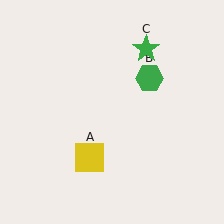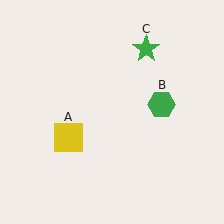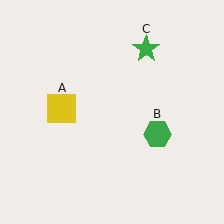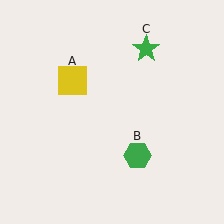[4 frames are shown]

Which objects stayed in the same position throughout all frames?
Green star (object C) remained stationary.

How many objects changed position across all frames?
2 objects changed position: yellow square (object A), green hexagon (object B).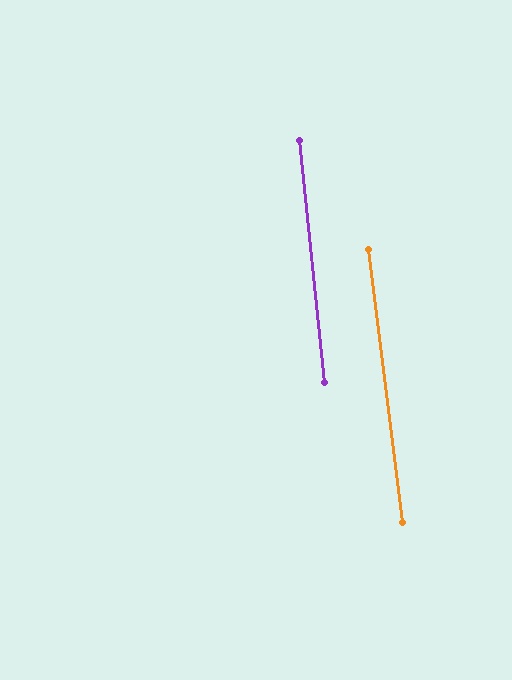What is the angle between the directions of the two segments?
Approximately 1 degree.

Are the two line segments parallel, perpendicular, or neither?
Parallel — their directions differ by only 1.1°.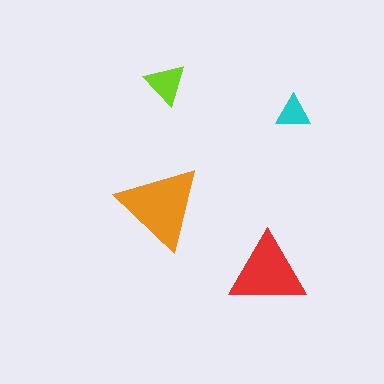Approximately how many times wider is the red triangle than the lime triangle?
About 2 times wider.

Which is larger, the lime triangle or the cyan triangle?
The lime one.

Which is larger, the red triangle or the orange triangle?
The orange one.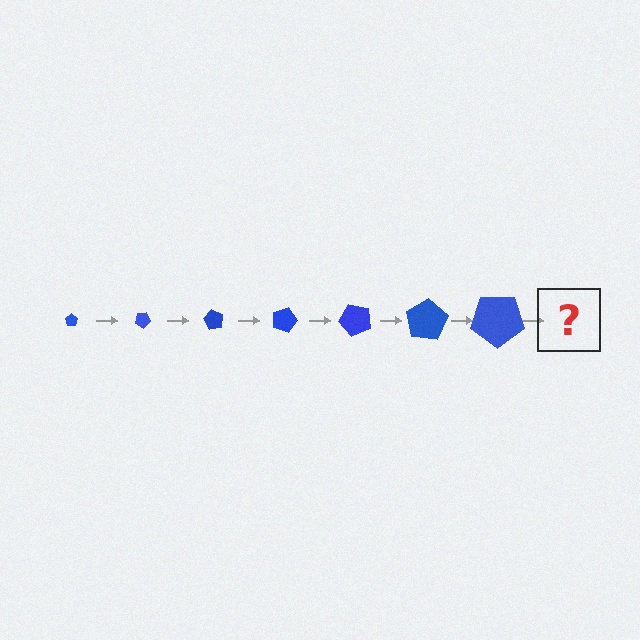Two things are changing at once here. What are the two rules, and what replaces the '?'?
The two rules are that the pentagon grows larger each step and it rotates 30 degrees each step. The '?' should be a pentagon, larger than the previous one and rotated 210 degrees from the start.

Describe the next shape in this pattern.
It should be a pentagon, larger than the previous one and rotated 210 degrees from the start.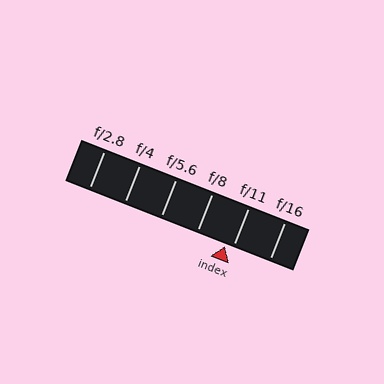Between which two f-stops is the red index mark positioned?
The index mark is between f/8 and f/11.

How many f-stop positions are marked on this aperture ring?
There are 6 f-stop positions marked.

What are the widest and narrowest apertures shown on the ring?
The widest aperture shown is f/2.8 and the narrowest is f/16.